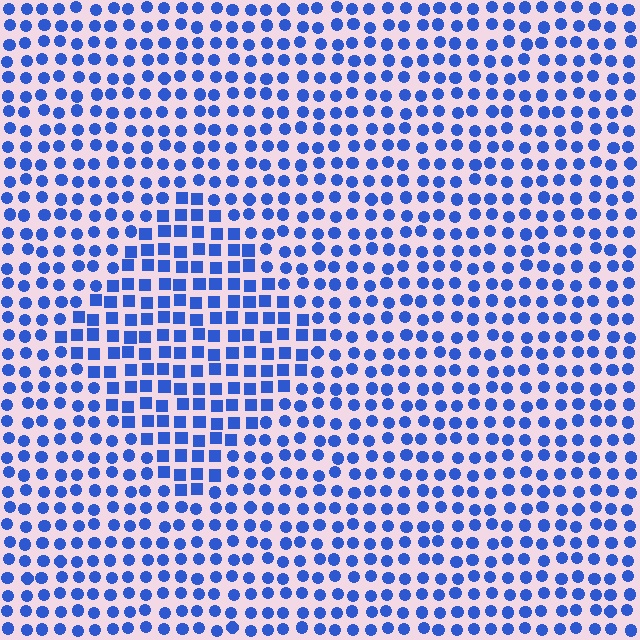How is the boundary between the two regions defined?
The boundary is defined by a change in element shape: squares inside vs. circles outside. All elements share the same color and spacing.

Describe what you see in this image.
The image is filled with small blue elements arranged in a uniform grid. A diamond-shaped region contains squares, while the surrounding area contains circles. The boundary is defined purely by the change in element shape.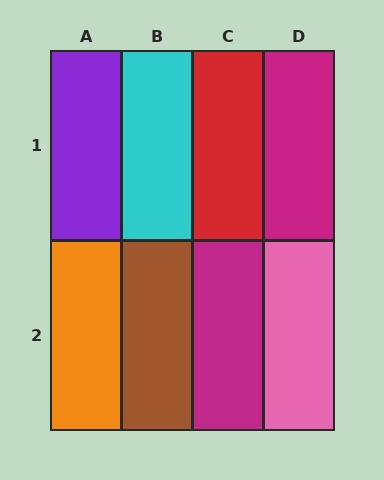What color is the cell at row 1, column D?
Magenta.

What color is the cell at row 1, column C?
Red.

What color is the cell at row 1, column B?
Cyan.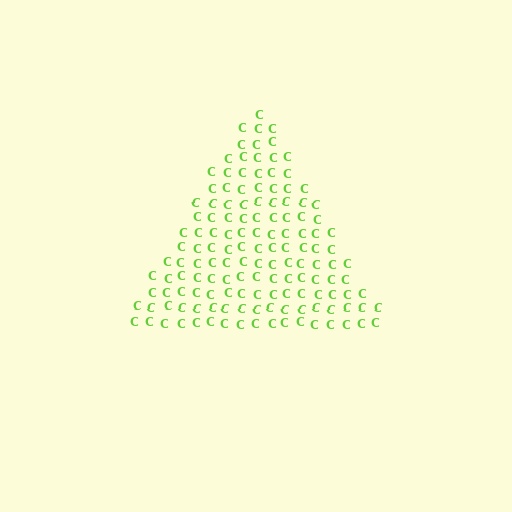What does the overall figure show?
The overall figure shows a triangle.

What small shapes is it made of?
It is made of small letter C's.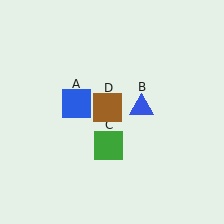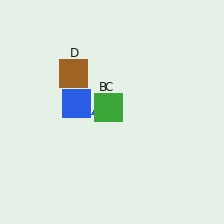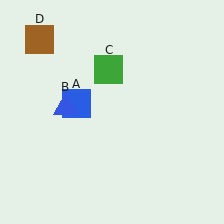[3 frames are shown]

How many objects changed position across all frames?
3 objects changed position: blue triangle (object B), green square (object C), brown square (object D).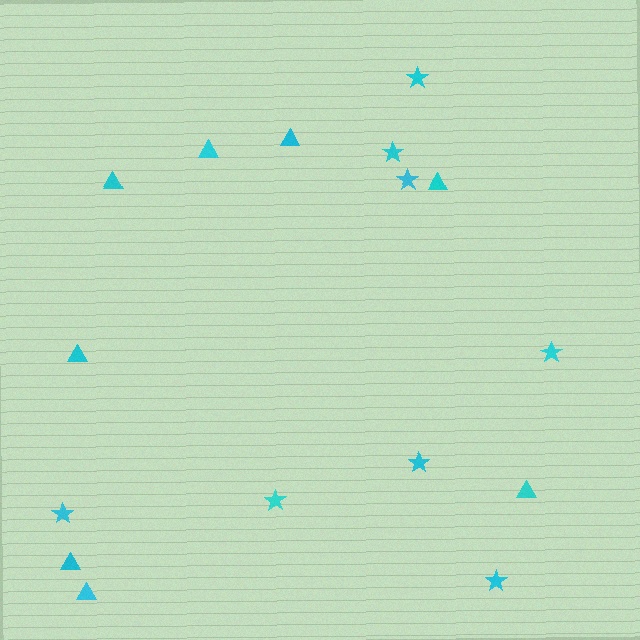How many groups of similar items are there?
There are 2 groups: one group of triangles (8) and one group of stars (8).